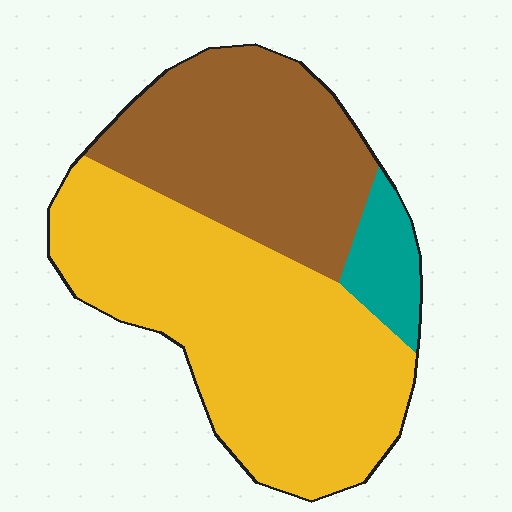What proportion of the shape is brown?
Brown takes up about three eighths (3/8) of the shape.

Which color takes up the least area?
Teal, at roughly 10%.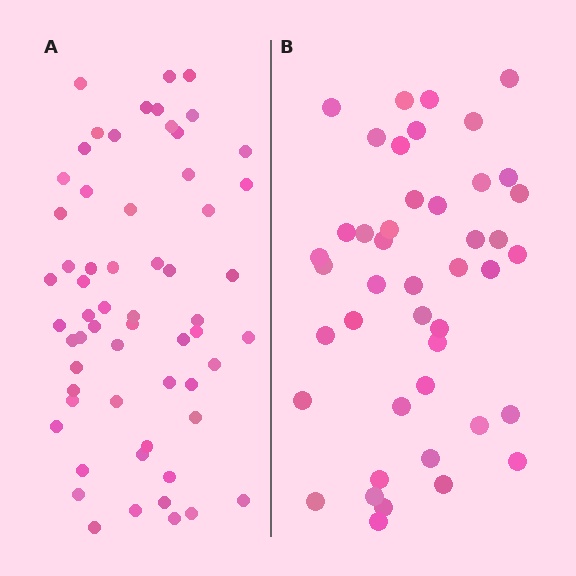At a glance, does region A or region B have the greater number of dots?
Region A (the left region) has more dots.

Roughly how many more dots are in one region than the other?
Region A has approximately 15 more dots than region B.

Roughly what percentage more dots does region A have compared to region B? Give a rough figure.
About 35% more.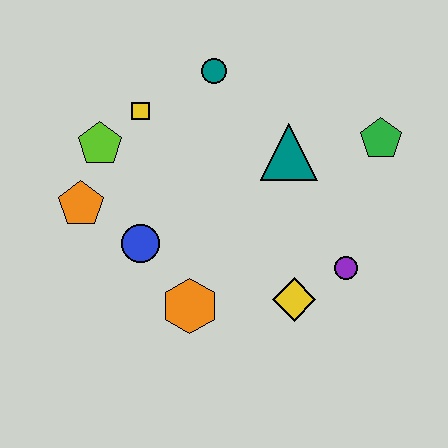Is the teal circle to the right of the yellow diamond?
No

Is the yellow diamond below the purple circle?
Yes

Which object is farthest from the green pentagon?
The orange pentagon is farthest from the green pentagon.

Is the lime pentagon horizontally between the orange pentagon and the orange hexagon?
Yes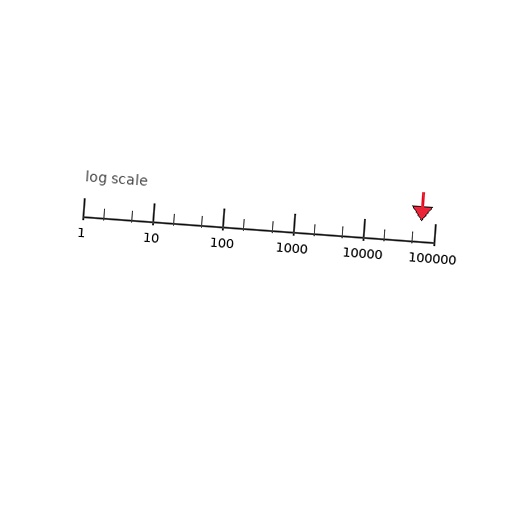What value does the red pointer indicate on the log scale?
The pointer indicates approximately 64000.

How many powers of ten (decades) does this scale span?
The scale spans 5 decades, from 1 to 100000.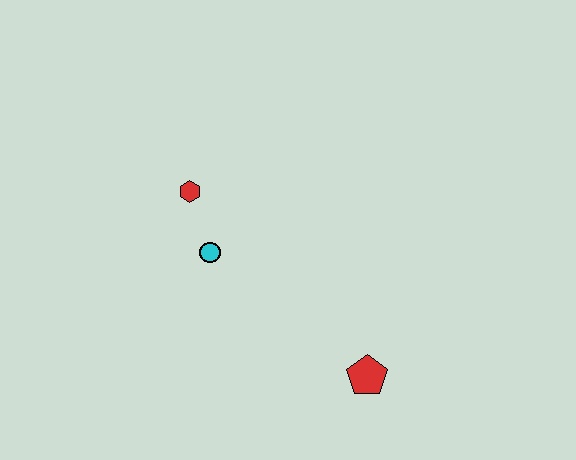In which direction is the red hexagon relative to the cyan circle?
The red hexagon is above the cyan circle.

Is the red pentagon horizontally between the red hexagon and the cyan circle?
No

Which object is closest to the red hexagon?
The cyan circle is closest to the red hexagon.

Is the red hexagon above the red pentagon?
Yes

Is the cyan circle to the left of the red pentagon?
Yes